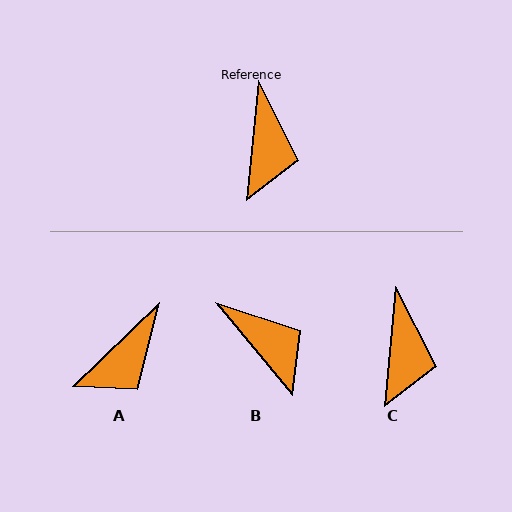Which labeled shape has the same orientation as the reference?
C.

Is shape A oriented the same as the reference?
No, it is off by about 41 degrees.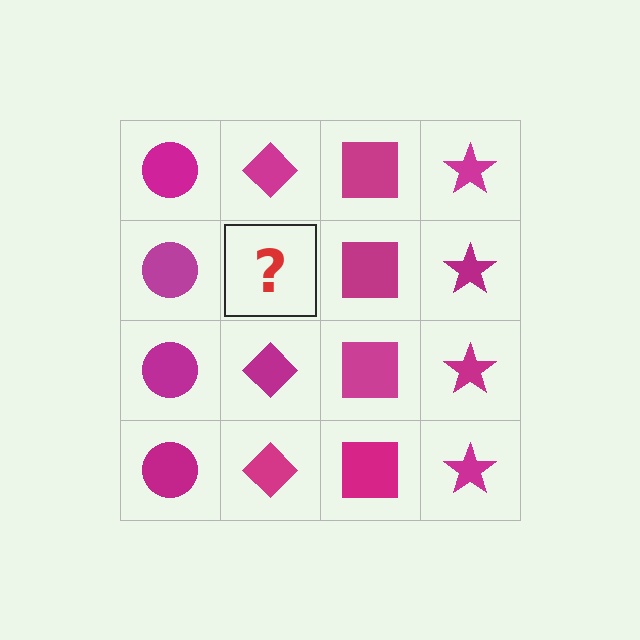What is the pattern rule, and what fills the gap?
The rule is that each column has a consistent shape. The gap should be filled with a magenta diamond.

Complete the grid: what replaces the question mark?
The question mark should be replaced with a magenta diamond.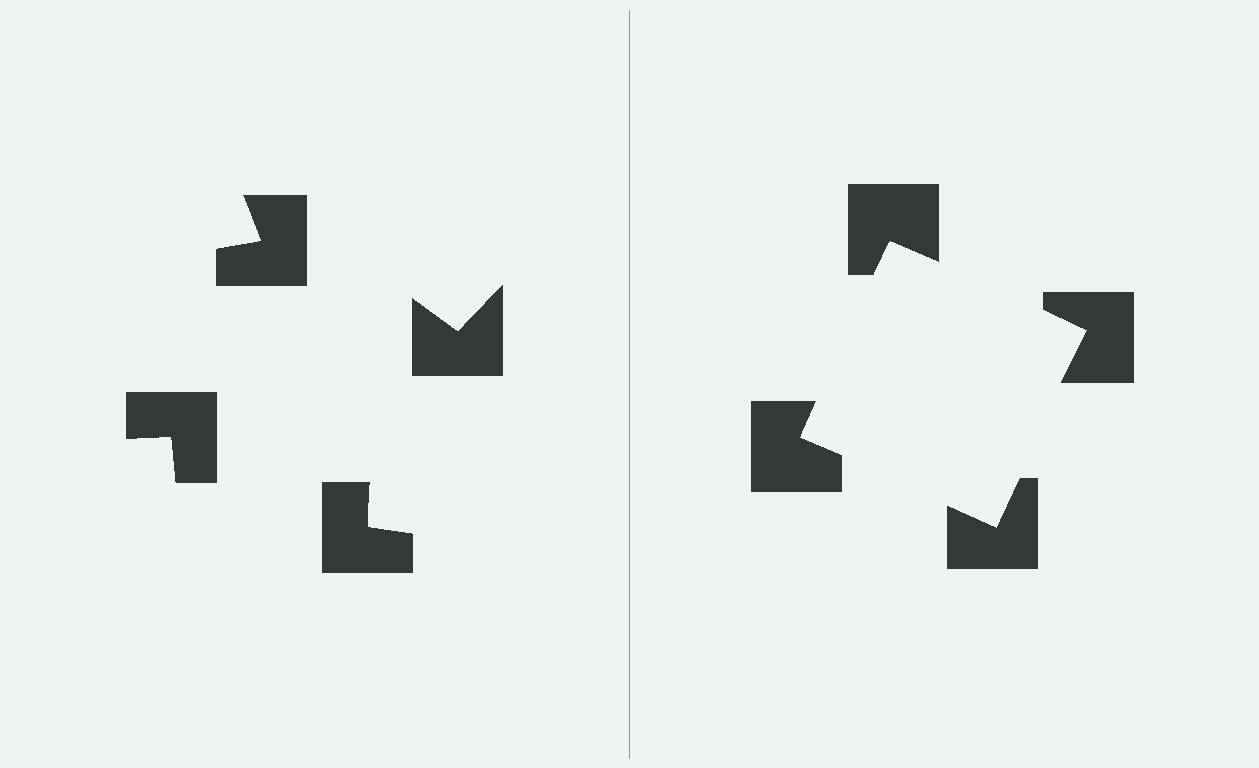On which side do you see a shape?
An illusory square appears on the right side. On the left side the wedge cuts are rotated, so no coherent shape forms.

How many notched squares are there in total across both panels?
8 — 4 on each side.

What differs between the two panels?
The notched squares are positioned identically on both sides; only the wedge orientations differ. On the right they align to a square; on the left they are misaligned.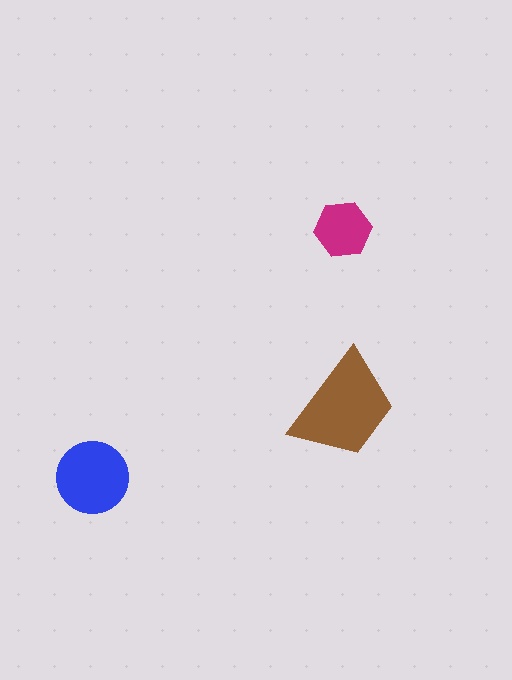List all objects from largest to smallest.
The brown trapezoid, the blue circle, the magenta hexagon.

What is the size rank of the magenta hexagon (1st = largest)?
3rd.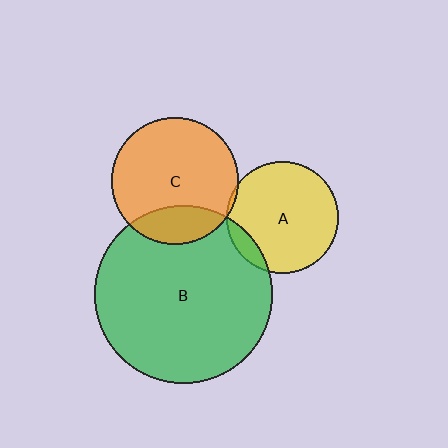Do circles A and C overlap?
Yes.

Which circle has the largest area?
Circle B (green).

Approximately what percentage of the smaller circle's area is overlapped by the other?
Approximately 5%.